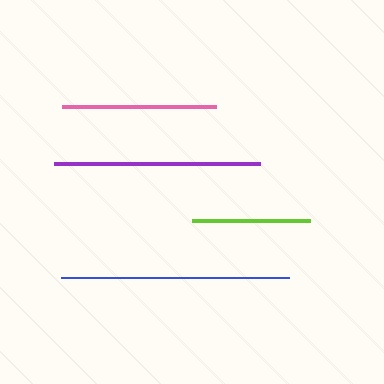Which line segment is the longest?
The blue line is the longest at approximately 228 pixels.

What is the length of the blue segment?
The blue segment is approximately 228 pixels long.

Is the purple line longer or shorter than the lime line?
The purple line is longer than the lime line.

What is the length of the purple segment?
The purple segment is approximately 206 pixels long.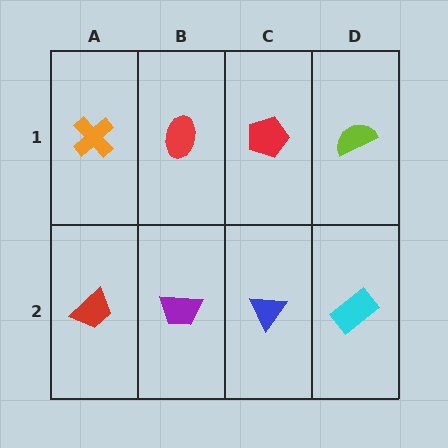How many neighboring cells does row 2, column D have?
2.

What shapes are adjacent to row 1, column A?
A red trapezoid (row 2, column A), a red ellipse (row 1, column B).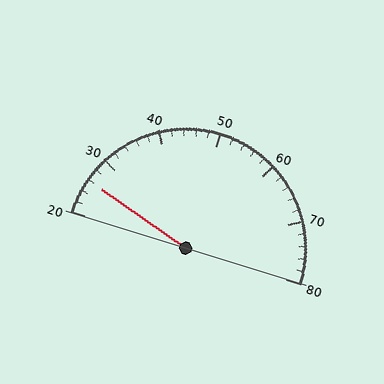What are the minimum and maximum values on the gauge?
The gauge ranges from 20 to 80.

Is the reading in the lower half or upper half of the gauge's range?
The reading is in the lower half of the range (20 to 80).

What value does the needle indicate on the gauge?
The needle indicates approximately 26.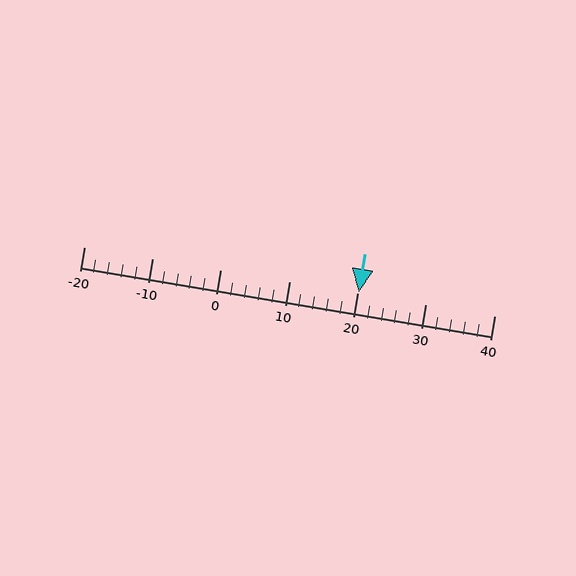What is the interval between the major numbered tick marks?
The major tick marks are spaced 10 units apart.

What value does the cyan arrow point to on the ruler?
The cyan arrow points to approximately 20.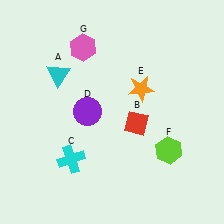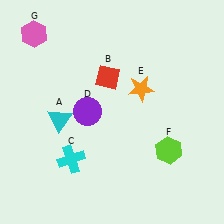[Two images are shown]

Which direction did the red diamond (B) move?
The red diamond (B) moved up.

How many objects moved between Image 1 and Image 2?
3 objects moved between the two images.